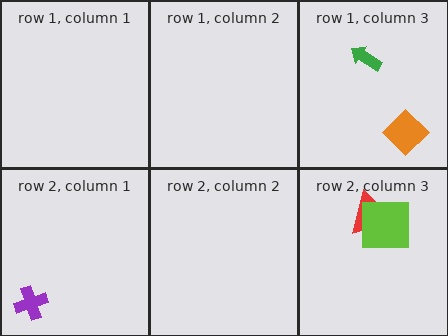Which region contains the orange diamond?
The row 1, column 3 region.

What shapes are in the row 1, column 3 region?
The green arrow, the orange diamond.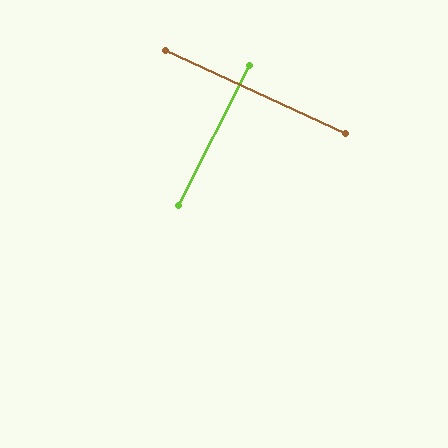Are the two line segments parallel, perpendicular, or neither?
Perpendicular — they meet at approximately 88°.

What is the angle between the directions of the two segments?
Approximately 88 degrees.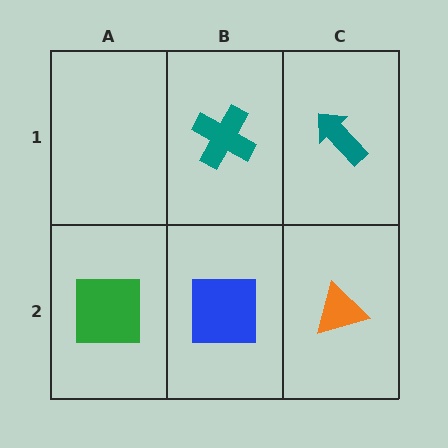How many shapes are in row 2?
3 shapes.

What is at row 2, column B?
A blue square.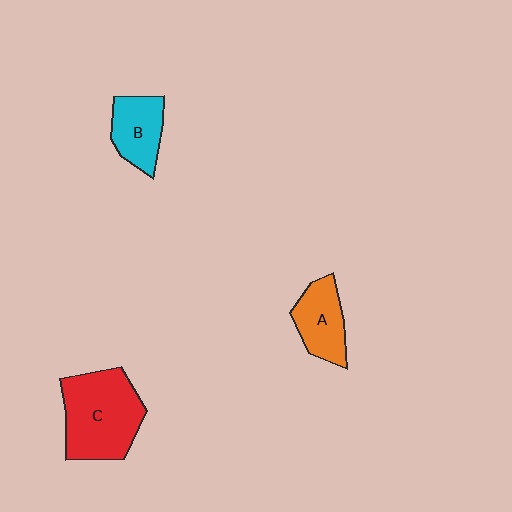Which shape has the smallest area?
Shape B (cyan).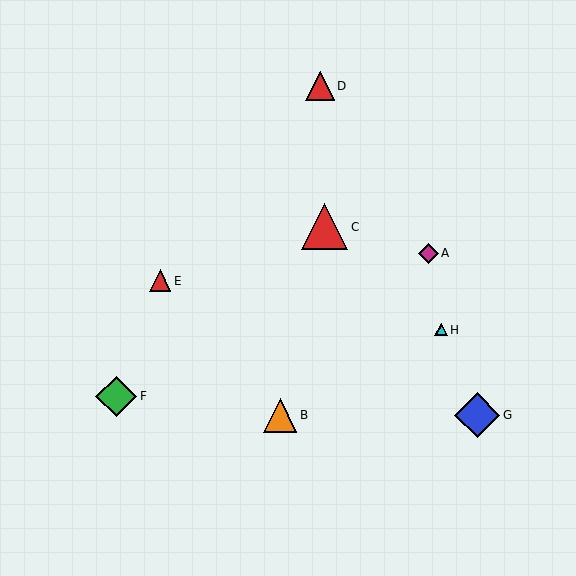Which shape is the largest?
The red triangle (labeled C) is the largest.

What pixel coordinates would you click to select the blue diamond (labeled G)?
Click at (477, 415) to select the blue diamond G.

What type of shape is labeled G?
Shape G is a blue diamond.